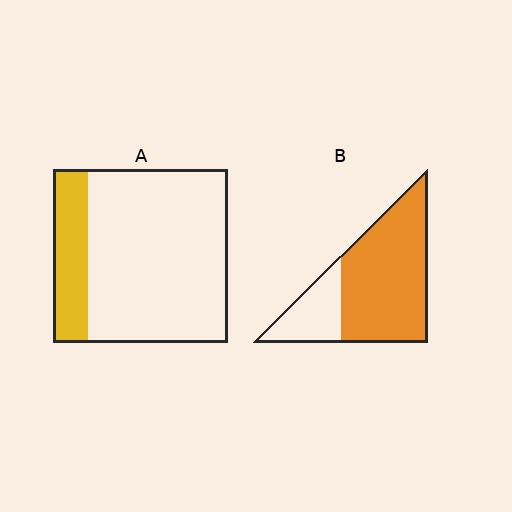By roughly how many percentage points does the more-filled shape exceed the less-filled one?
By roughly 55 percentage points (B over A).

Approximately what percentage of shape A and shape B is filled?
A is approximately 20% and B is approximately 75%.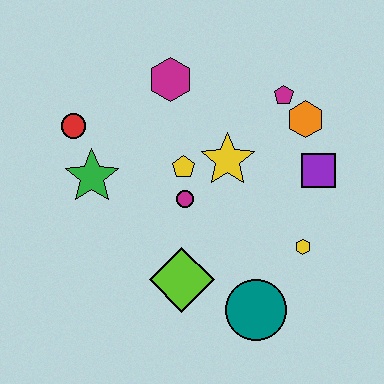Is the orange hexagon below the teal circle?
No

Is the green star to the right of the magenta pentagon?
No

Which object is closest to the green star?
The red circle is closest to the green star.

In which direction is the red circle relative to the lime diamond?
The red circle is above the lime diamond.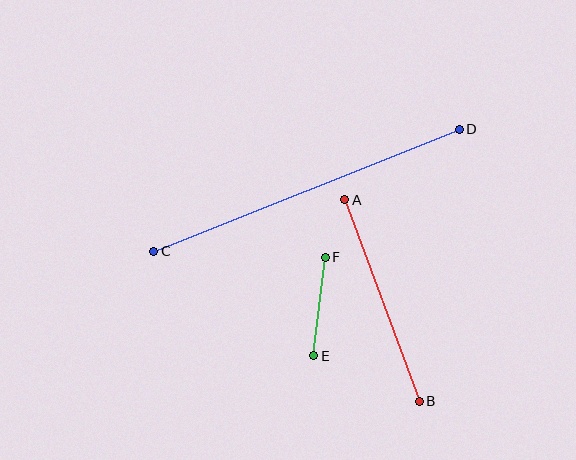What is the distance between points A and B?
The distance is approximately 215 pixels.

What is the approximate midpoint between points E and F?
The midpoint is at approximately (320, 306) pixels.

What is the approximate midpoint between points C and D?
The midpoint is at approximately (306, 190) pixels.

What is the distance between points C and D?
The distance is approximately 329 pixels.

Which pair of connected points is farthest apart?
Points C and D are farthest apart.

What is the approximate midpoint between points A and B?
The midpoint is at approximately (382, 301) pixels.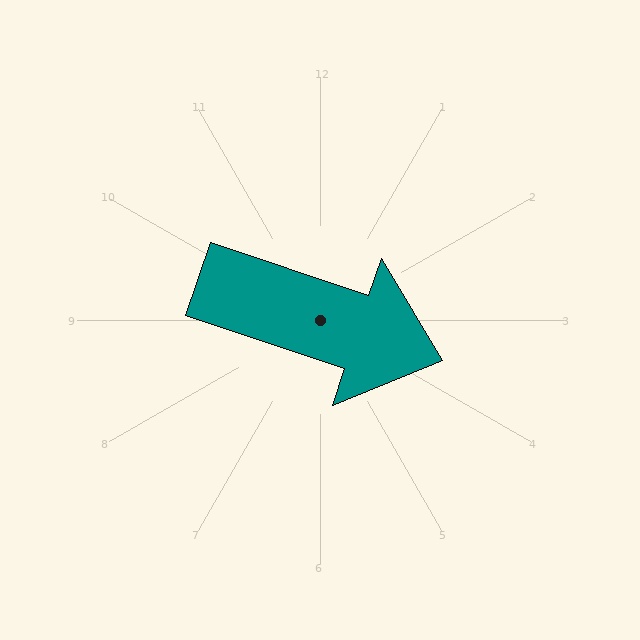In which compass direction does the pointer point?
East.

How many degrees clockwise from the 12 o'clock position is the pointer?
Approximately 108 degrees.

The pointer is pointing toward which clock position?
Roughly 4 o'clock.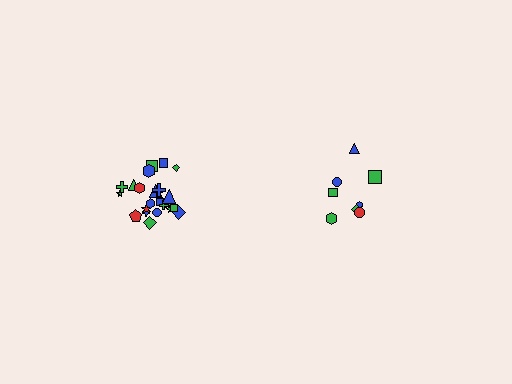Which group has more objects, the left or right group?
The left group.